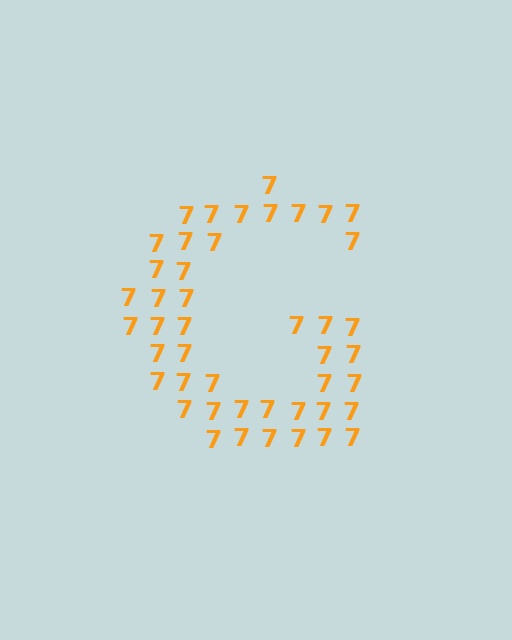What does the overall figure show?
The overall figure shows the letter G.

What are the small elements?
The small elements are digit 7's.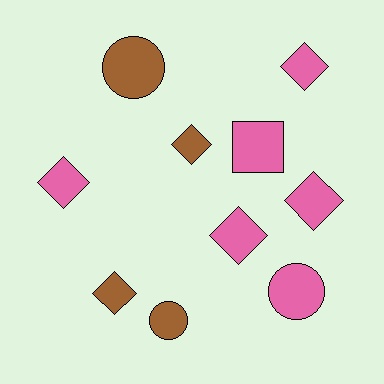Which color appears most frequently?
Pink, with 6 objects.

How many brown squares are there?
There are no brown squares.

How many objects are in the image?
There are 10 objects.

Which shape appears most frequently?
Diamond, with 6 objects.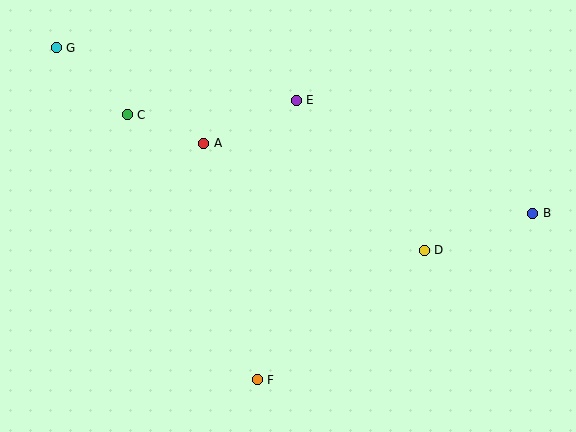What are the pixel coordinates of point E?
Point E is at (296, 100).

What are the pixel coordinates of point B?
Point B is at (533, 213).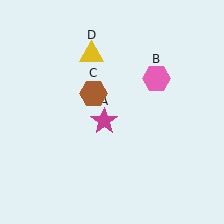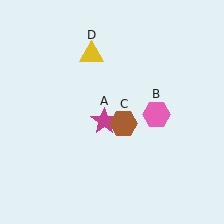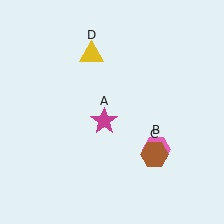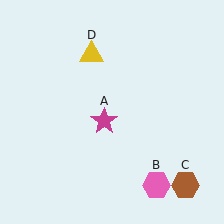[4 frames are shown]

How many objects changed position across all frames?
2 objects changed position: pink hexagon (object B), brown hexagon (object C).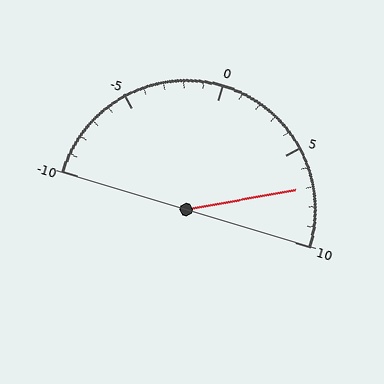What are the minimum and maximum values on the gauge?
The gauge ranges from -10 to 10.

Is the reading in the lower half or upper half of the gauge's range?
The reading is in the upper half of the range (-10 to 10).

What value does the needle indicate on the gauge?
The needle indicates approximately 7.